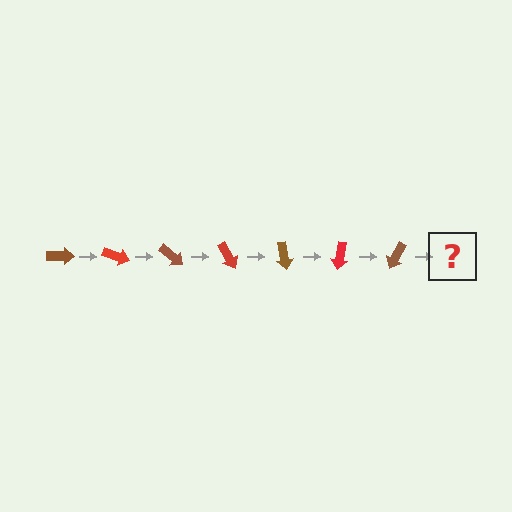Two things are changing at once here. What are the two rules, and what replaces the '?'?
The two rules are that it rotates 20 degrees each step and the color cycles through brown and red. The '?' should be a red arrow, rotated 140 degrees from the start.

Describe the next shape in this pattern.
It should be a red arrow, rotated 140 degrees from the start.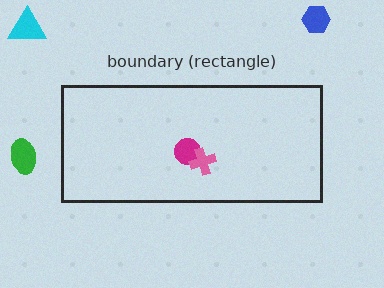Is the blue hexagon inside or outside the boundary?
Outside.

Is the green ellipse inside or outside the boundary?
Outside.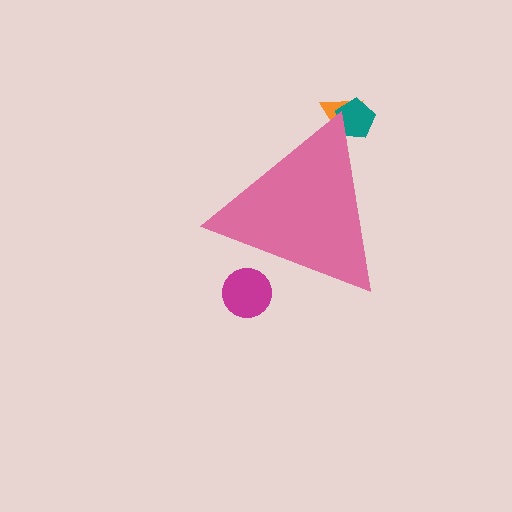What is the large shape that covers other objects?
A pink triangle.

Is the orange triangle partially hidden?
Yes, the orange triangle is partially hidden behind the pink triangle.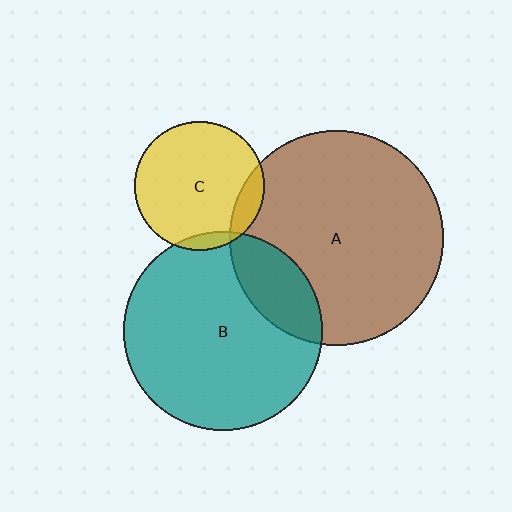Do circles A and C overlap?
Yes.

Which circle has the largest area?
Circle A (brown).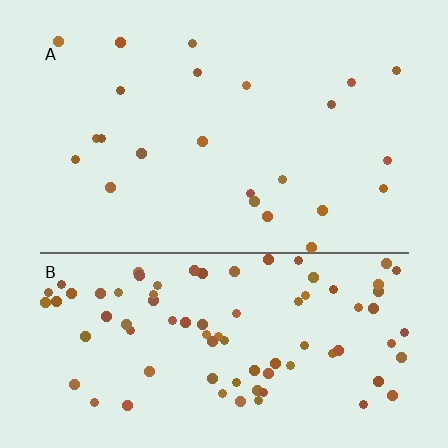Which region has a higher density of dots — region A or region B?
B (the bottom).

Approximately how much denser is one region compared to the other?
Approximately 3.8× — region B over region A.